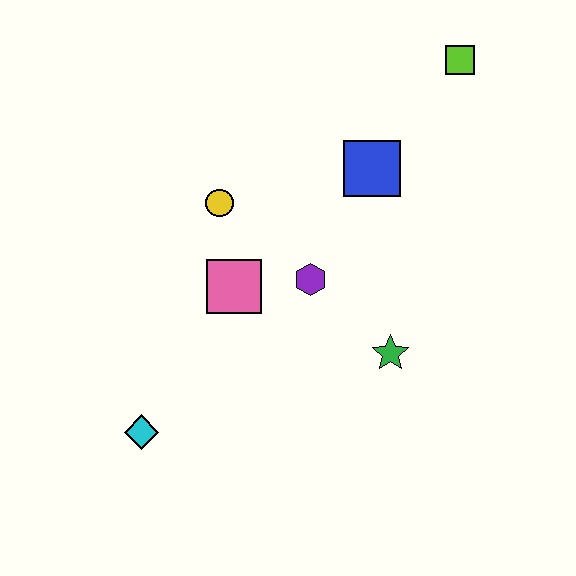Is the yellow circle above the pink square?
Yes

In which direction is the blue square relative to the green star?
The blue square is above the green star.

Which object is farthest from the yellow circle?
The lime square is farthest from the yellow circle.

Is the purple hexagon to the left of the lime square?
Yes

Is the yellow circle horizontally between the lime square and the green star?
No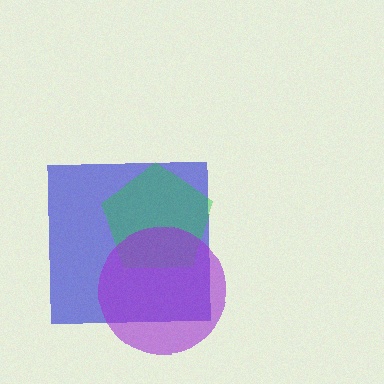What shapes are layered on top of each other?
The layered shapes are: a blue square, a green pentagon, a purple circle.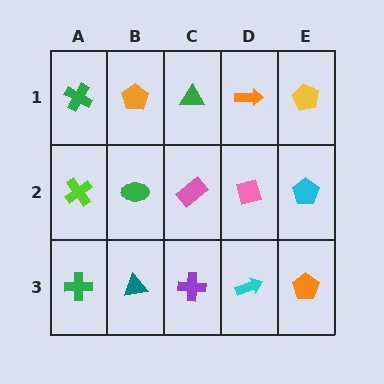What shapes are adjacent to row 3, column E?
A cyan pentagon (row 2, column E), a cyan arrow (row 3, column D).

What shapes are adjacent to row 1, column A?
A lime cross (row 2, column A), an orange pentagon (row 1, column B).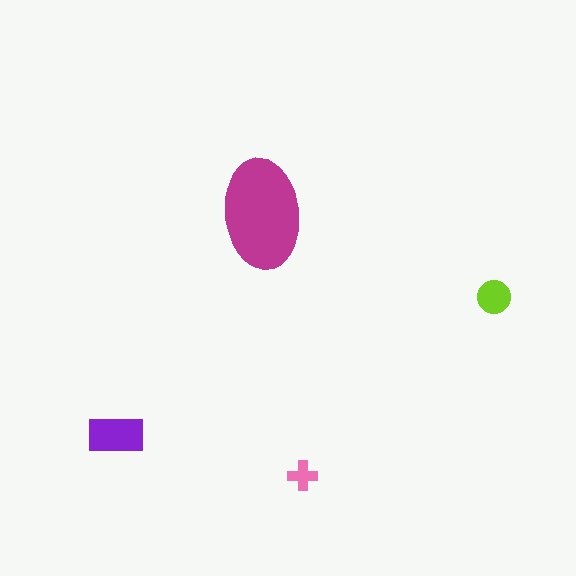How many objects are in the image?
There are 4 objects in the image.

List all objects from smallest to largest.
The pink cross, the lime circle, the purple rectangle, the magenta ellipse.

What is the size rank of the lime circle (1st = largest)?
3rd.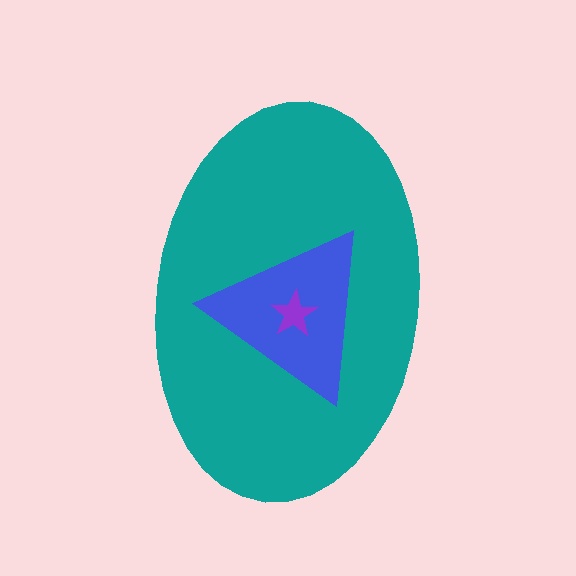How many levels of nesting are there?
3.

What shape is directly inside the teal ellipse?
The blue triangle.